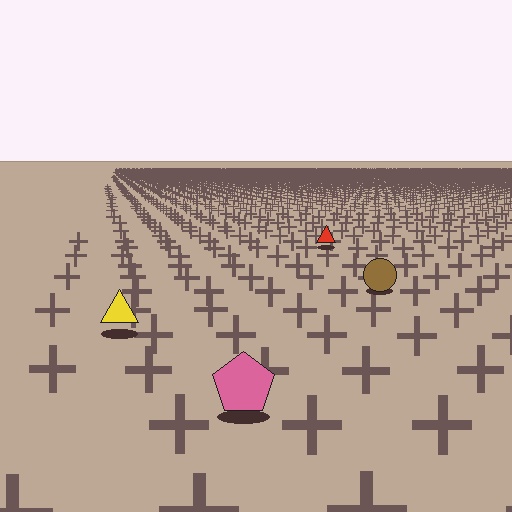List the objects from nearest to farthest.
From nearest to farthest: the pink pentagon, the yellow triangle, the brown circle, the red triangle.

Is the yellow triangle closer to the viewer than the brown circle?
Yes. The yellow triangle is closer — you can tell from the texture gradient: the ground texture is coarser near it.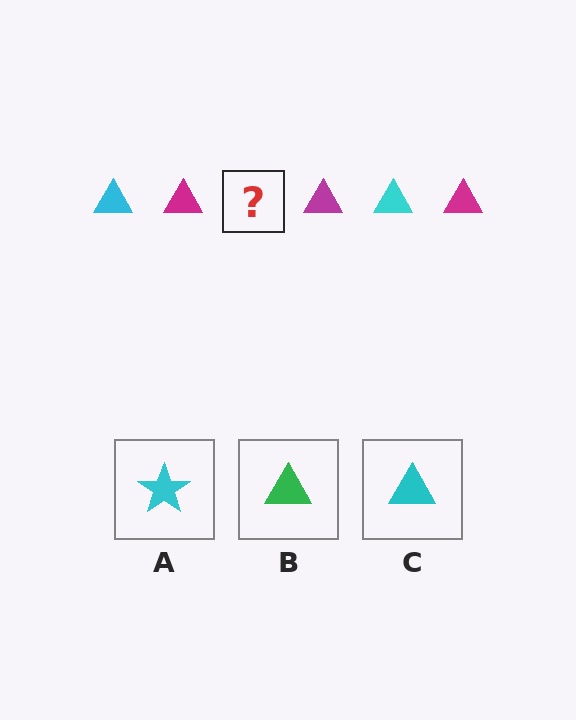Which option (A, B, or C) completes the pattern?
C.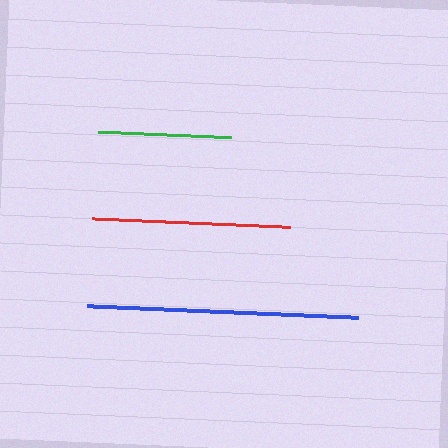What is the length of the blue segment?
The blue segment is approximately 271 pixels long.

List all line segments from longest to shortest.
From longest to shortest: blue, red, green.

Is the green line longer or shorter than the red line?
The red line is longer than the green line.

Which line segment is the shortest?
The green line is the shortest at approximately 132 pixels.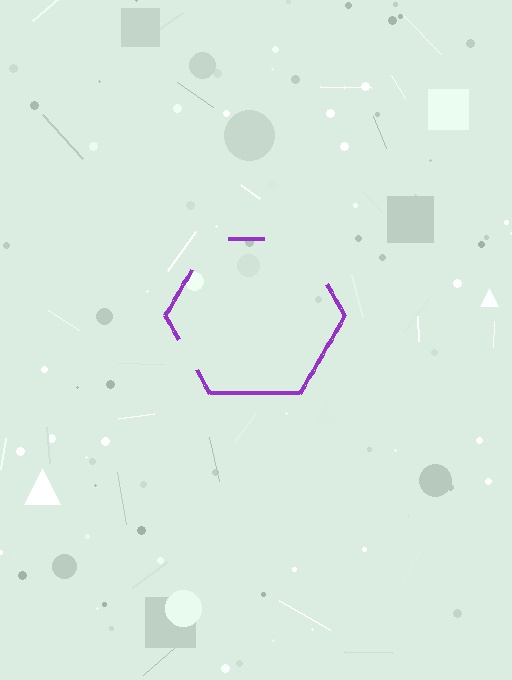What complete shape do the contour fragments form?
The contour fragments form a hexagon.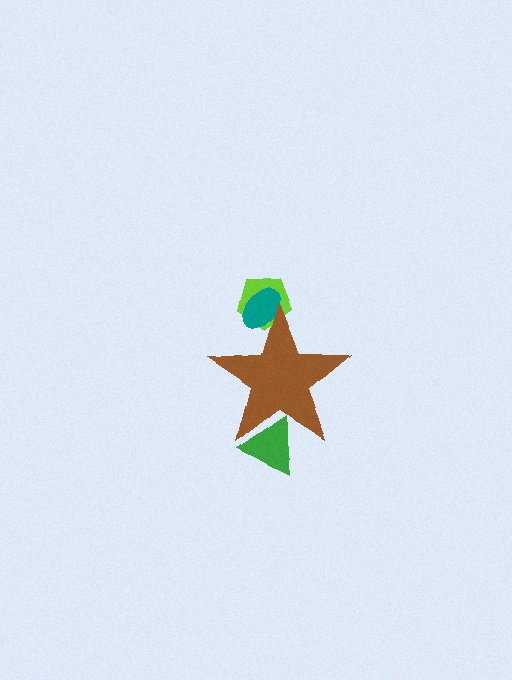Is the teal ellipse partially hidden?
Yes, the teal ellipse is partially hidden behind the brown star.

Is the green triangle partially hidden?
Yes, the green triangle is partially hidden behind the brown star.